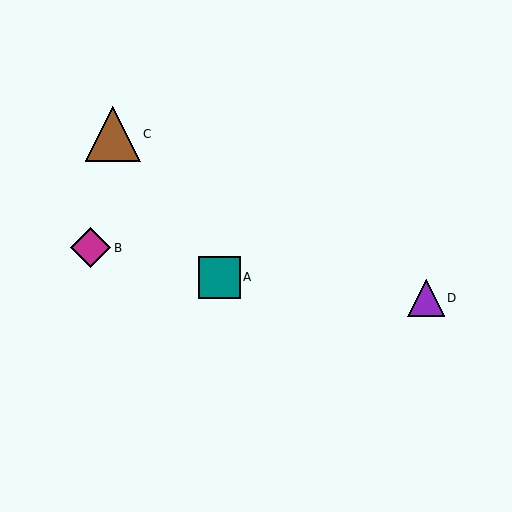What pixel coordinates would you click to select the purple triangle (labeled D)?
Click at (426, 298) to select the purple triangle D.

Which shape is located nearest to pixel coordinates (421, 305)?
The purple triangle (labeled D) at (426, 298) is nearest to that location.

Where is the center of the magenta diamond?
The center of the magenta diamond is at (91, 248).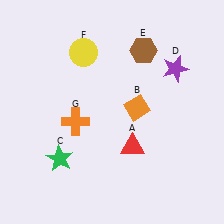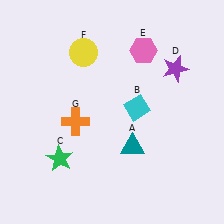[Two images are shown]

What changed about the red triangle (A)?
In Image 1, A is red. In Image 2, it changed to teal.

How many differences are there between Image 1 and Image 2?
There are 3 differences between the two images.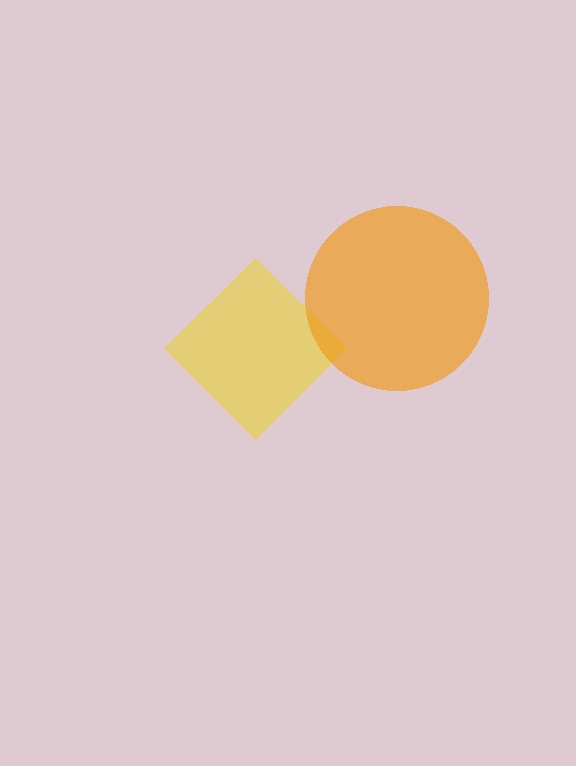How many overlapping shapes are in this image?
There are 2 overlapping shapes in the image.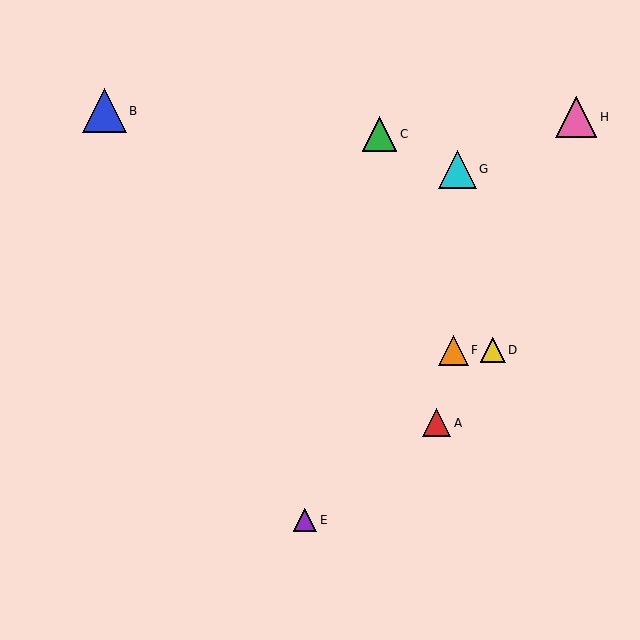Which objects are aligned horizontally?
Objects D, F are aligned horizontally.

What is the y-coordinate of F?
Object F is at y≈350.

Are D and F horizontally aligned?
Yes, both are at y≈350.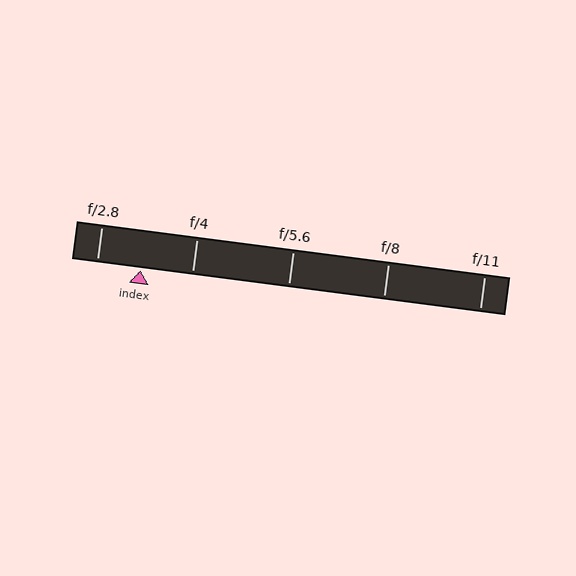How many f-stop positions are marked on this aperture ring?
There are 5 f-stop positions marked.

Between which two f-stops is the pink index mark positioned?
The index mark is between f/2.8 and f/4.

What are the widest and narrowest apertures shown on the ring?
The widest aperture shown is f/2.8 and the narrowest is f/11.